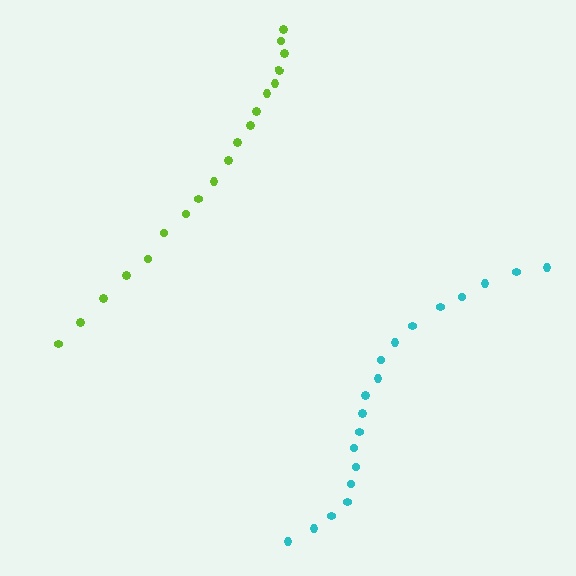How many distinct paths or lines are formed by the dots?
There are 2 distinct paths.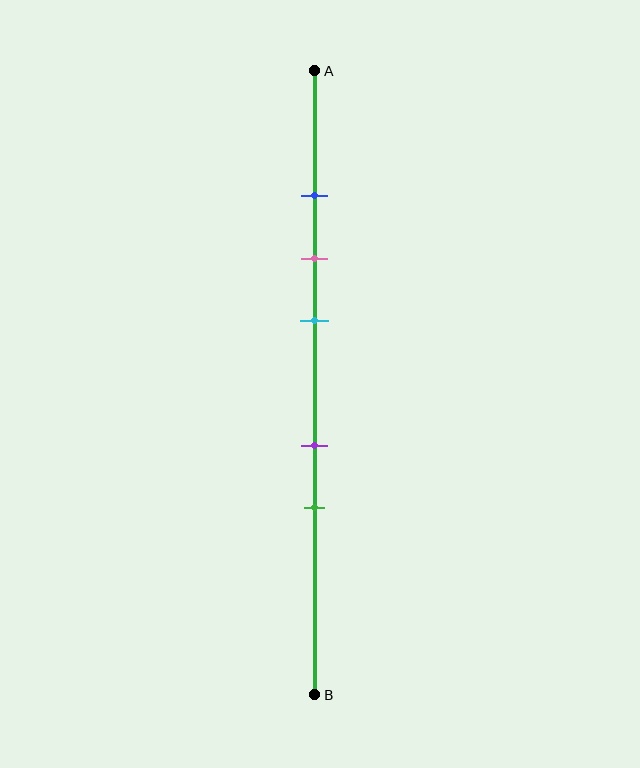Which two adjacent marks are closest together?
The blue and pink marks are the closest adjacent pair.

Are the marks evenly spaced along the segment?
No, the marks are not evenly spaced.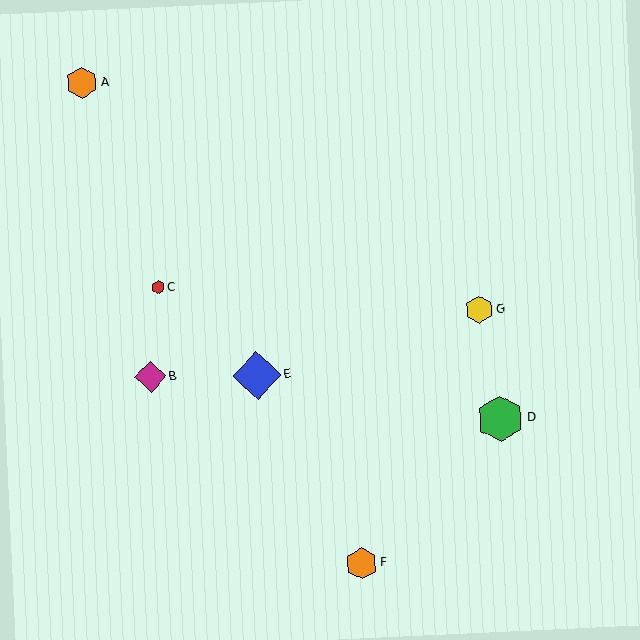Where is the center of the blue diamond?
The center of the blue diamond is at (257, 375).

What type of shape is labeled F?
Shape F is an orange hexagon.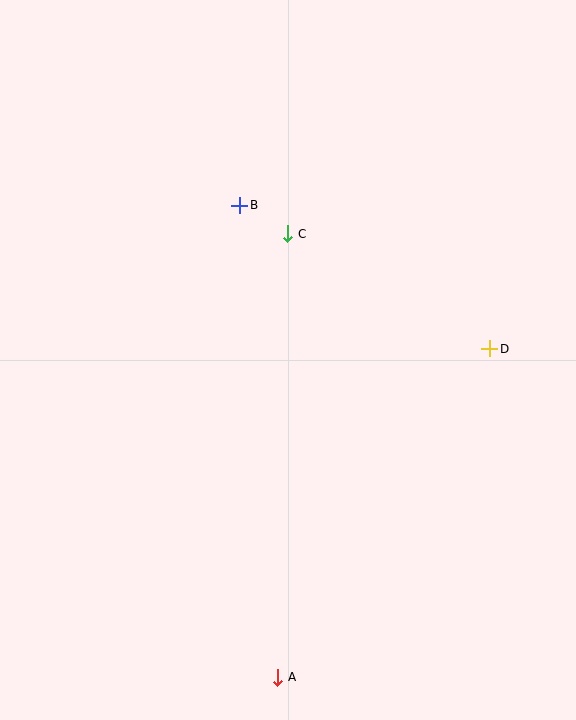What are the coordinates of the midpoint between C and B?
The midpoint between C and B is at (264, 220).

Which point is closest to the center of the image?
Point C at (288, 234) is closest to the center.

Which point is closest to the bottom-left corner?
Point A is closest to the bottom-left corner.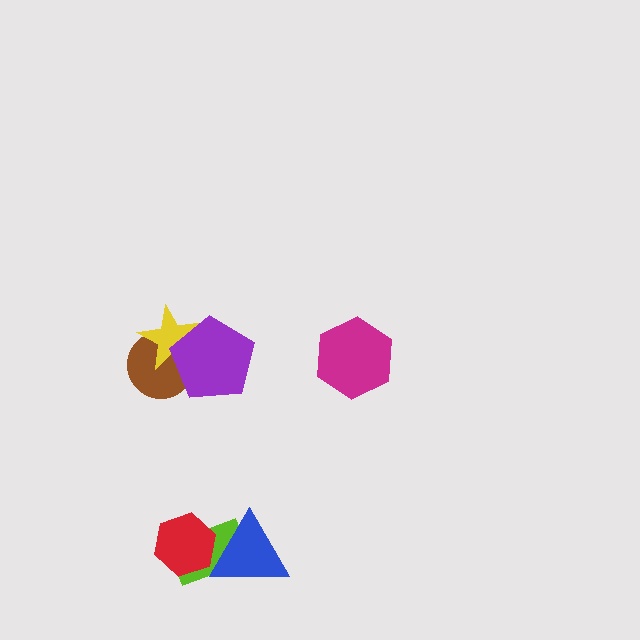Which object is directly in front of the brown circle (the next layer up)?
The yellow star is directly in front of the brown circle.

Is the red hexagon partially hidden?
Yes, it is partially covered by another shape.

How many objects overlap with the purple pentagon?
2 objects overlap with the purple pentagon.